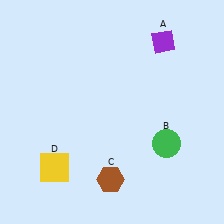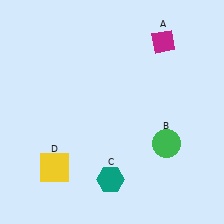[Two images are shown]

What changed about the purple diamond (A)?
In Image 1, A is purple. In Image 2, it changed to magenta.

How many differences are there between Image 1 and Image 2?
There are 2 differences between the two images.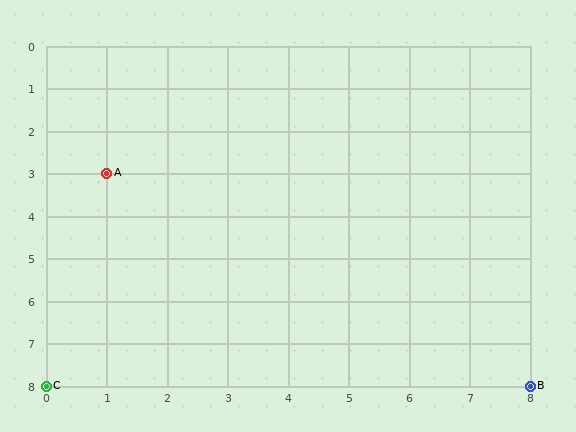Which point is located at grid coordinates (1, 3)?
Point A is at (1, 3).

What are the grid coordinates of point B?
Point B is at grid coordinates (8, 8).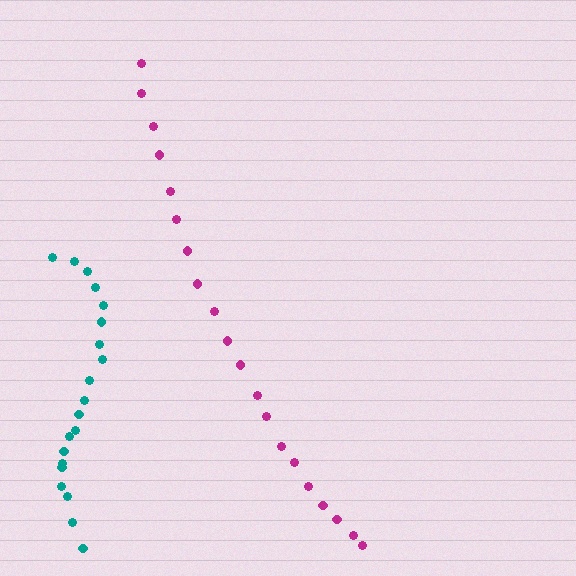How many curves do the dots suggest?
There are 2 distinct paths.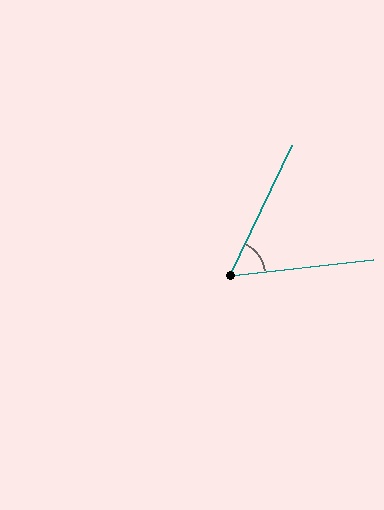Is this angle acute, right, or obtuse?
It is acute.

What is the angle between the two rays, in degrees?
Approximately 58 degrees.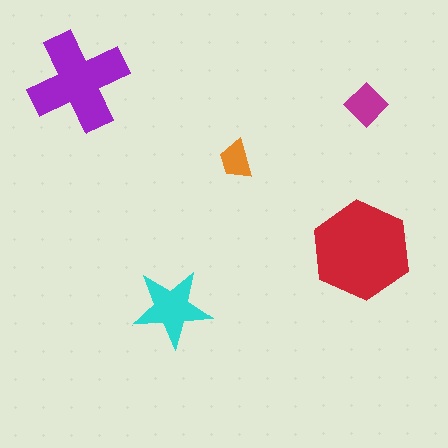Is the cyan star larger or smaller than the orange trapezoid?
Larger.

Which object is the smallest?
The orange trapezoid.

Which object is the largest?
The red hexagon.